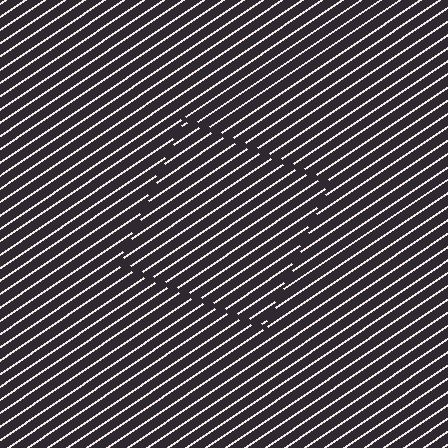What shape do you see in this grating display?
An illusory square. The interior of the shape contains the same grating, shifted by half a period — the contour is defined by the phase discontinuity where line-ends from the inner and outer gratings abut.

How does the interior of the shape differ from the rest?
The interior of the shape contains the same grating, shifted by half a period — the contour is defined by the phase discontinuity where line-ends from the inner and outer gratings abut.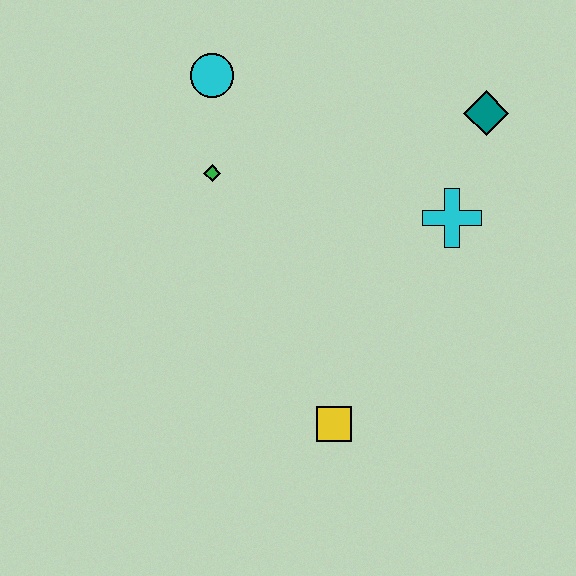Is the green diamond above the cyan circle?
No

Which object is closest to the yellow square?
The cyan cross is closest to the yellow square.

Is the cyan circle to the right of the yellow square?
No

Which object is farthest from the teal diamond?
The yellow square is farthest from the teal diamond.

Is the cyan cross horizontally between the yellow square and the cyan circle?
No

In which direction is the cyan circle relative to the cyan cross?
The cyan circle is to the left of the cyan cross.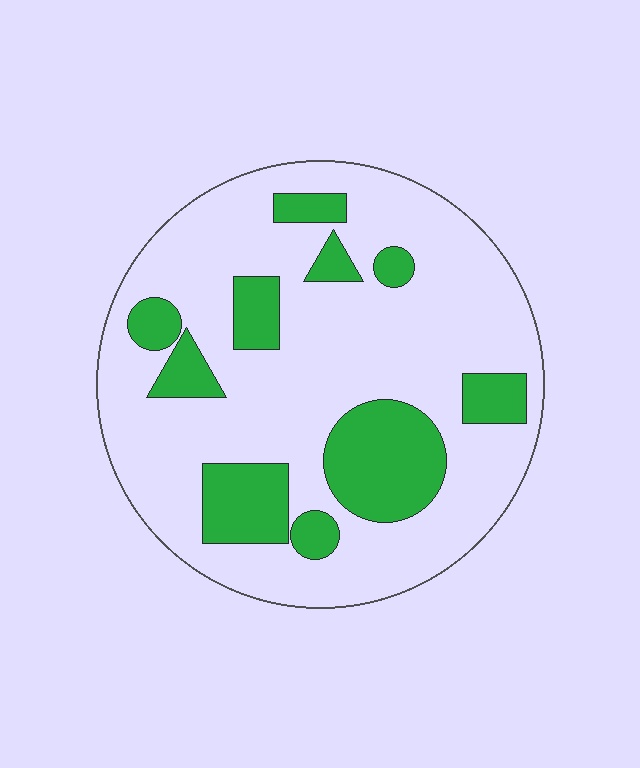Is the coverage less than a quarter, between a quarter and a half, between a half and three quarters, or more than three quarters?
Less than a quarter.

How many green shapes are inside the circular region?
10.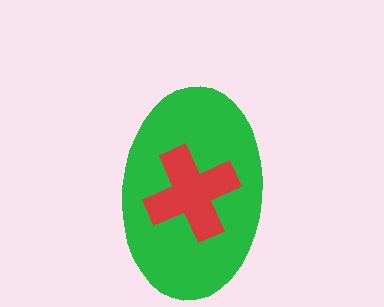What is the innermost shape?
The red cross.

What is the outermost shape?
The green ellipse.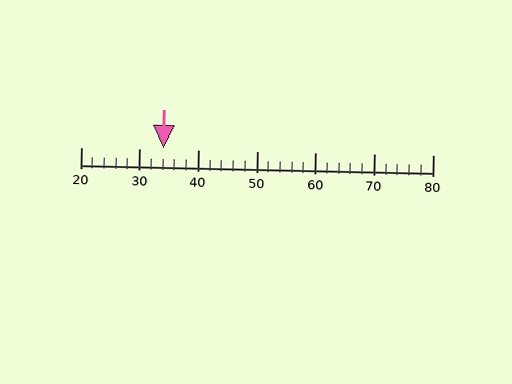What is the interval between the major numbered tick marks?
The major tick marks are spaced 10 units apart.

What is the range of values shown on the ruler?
The ruler shows values from 20 to 80.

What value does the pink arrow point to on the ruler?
The pink arrow points to approximately 34.